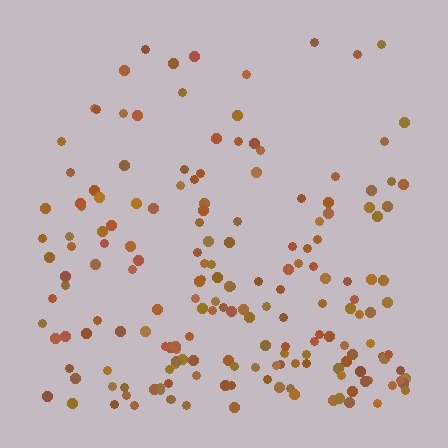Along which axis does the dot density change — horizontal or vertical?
Vertical.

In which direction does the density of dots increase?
From top to bottom, with the bottom side densest.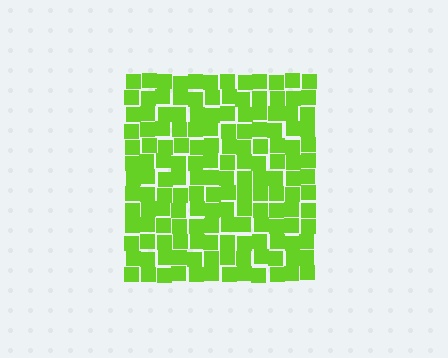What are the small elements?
The small elements are squares.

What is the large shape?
The large shape is a square.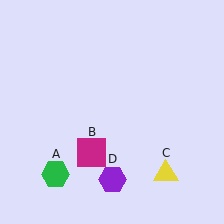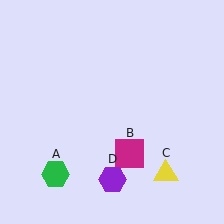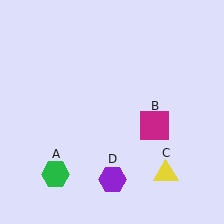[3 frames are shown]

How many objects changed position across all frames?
1 object changed position: magenta square (object B).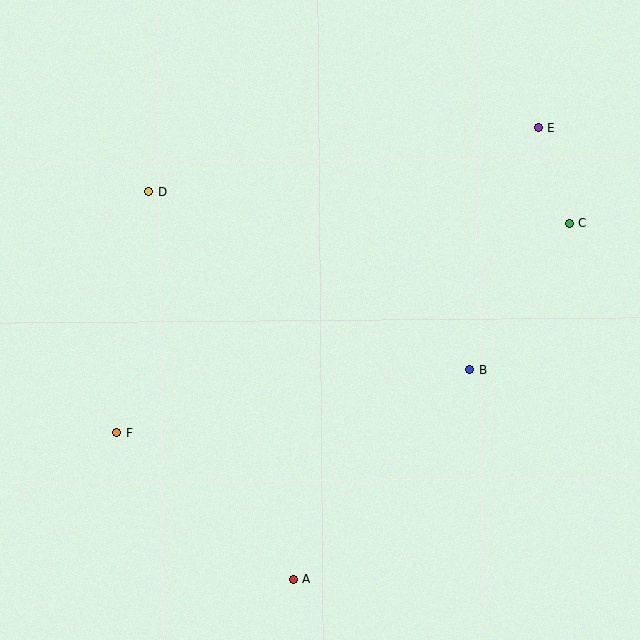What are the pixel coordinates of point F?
Point F is at (117, 433).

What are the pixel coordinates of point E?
Point E is at (539, 128).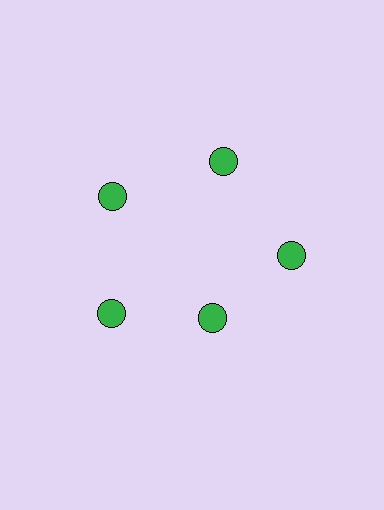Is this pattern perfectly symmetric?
No. The 5 green circles are arranged in a ring, but one element near the 5 o'clock position is pulled inward toward the center, breaking the 5-fold rotational symmetry.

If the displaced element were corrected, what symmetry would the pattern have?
It would have 5-fold rotational symmetry — the pattern would map onto itself every 72 degrees.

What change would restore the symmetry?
The symmetry would be restored by moving it outward, back onto the ring so that all 5 circles sit at equal angles and equal distance from the center.